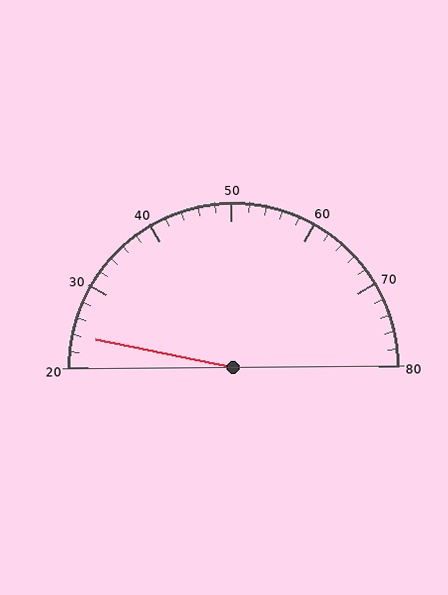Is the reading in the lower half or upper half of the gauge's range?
The reading is in the lower half of the range (20 to 80).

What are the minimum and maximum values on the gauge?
The gauge ranges from 20 to 80.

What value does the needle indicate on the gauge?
The needle indicates approximately 24.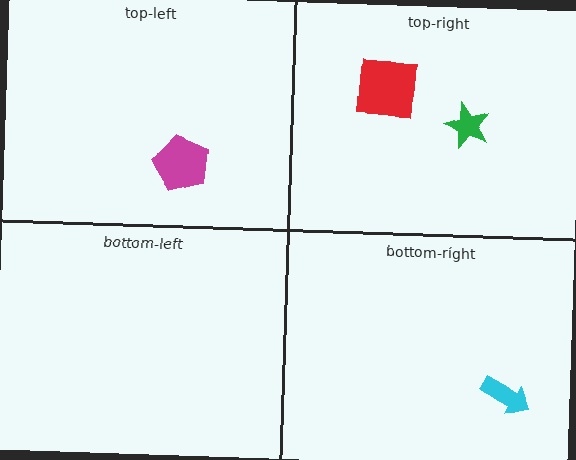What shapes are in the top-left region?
The magenta pentagon.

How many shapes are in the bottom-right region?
1.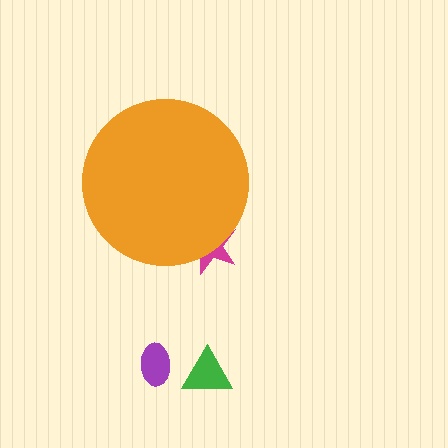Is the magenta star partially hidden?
Yes, the magenta star is partially hidden behind the orange circle.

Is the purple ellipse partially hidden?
No, the purple ellipse is fully visible.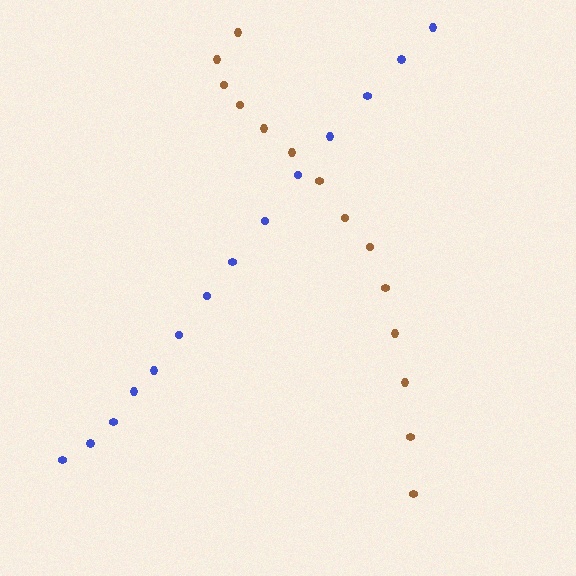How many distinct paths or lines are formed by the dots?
There are 2 distinct paths.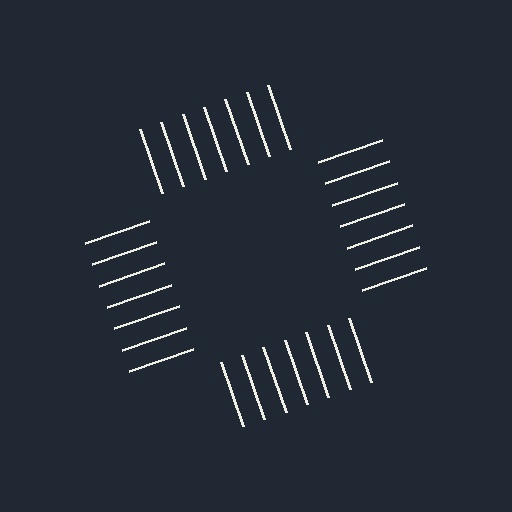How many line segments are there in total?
28 — 7 along each of the 4 edges.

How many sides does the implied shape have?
4 sides — the line-ends trace a square.